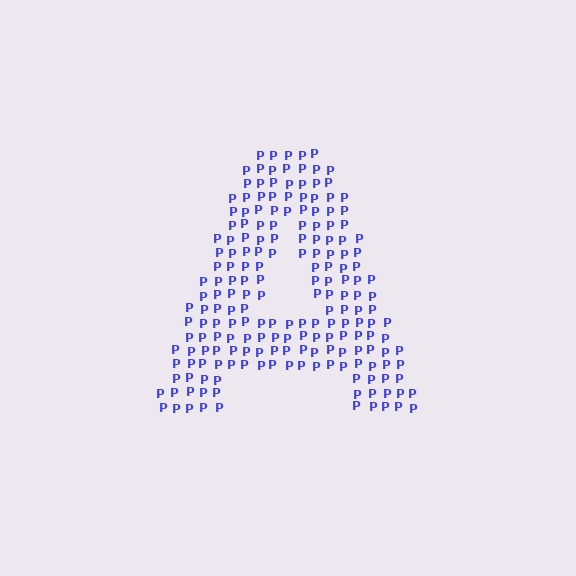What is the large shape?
The large shape is the letter A.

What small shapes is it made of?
It is made of small letter P's.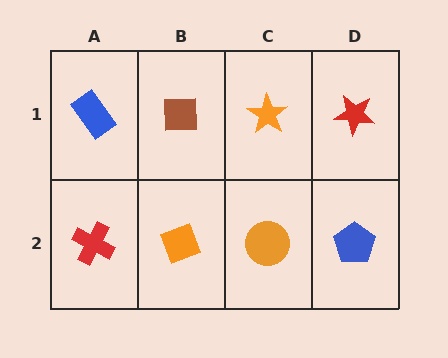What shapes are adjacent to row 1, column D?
A blue pentagon (row 2, column D), an orange star (row 1, column C).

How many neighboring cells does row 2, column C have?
3.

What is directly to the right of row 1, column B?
An orange star.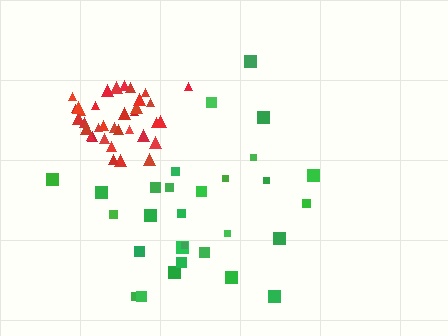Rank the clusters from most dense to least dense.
red, green.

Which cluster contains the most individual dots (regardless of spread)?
Red (35).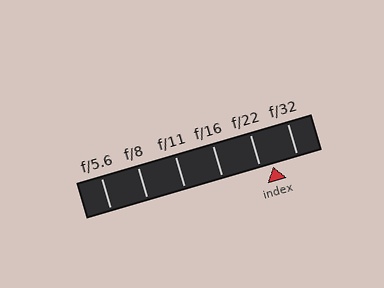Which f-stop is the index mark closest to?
The index mark is closest to f/22.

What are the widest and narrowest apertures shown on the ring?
The widest aperture shown is f/5.6 and the narrowest is f/32.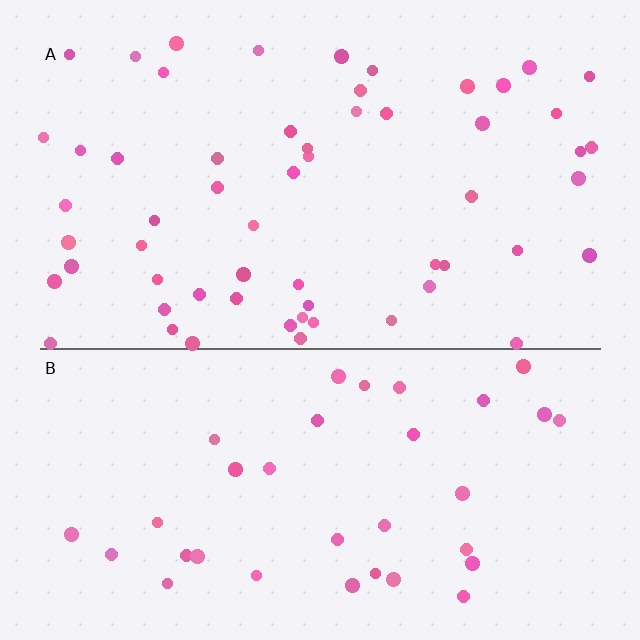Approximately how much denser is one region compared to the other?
Approximately 1.7× — region A over region B.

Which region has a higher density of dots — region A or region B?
A (the top).